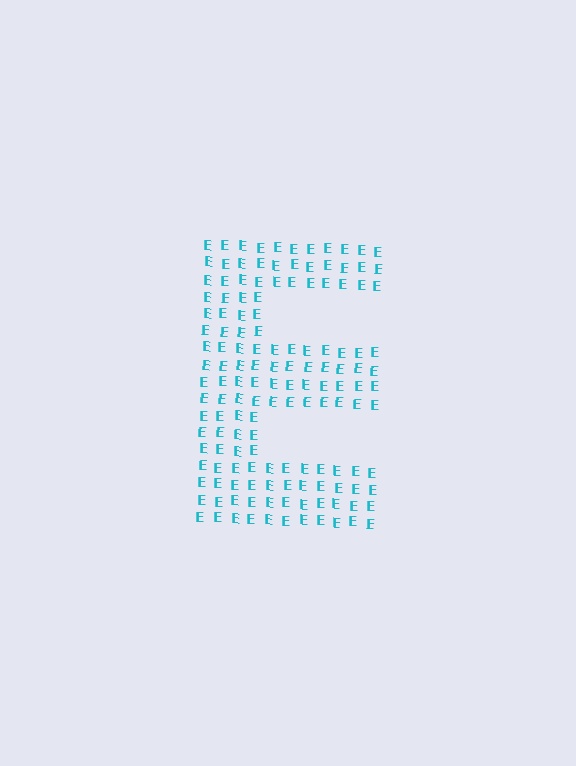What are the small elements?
The small elements are letter E's.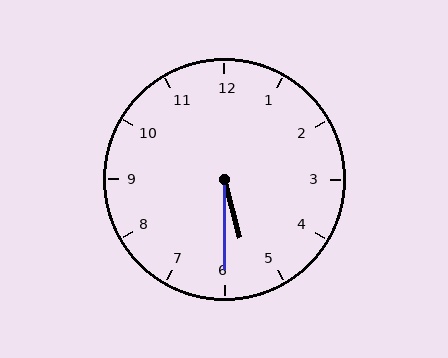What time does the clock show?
5:30.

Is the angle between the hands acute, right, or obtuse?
It is acute.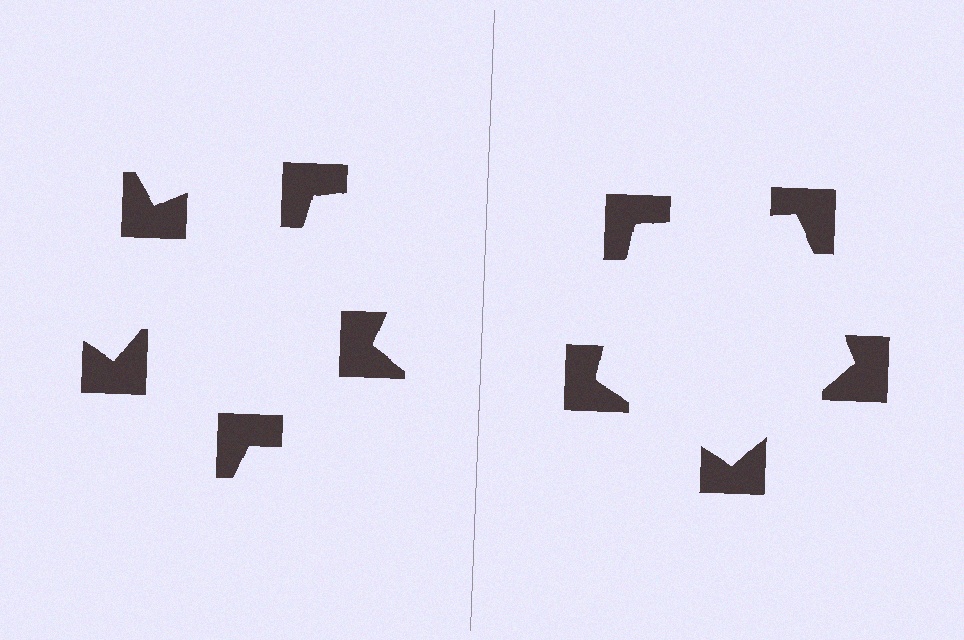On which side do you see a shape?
An illusory pentagon appears on the right side. On the left side the wedge cuts are rotated, so no coherent shape forms.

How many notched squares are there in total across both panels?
10 — 5 on each side.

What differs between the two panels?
The notched squares are positioned identically on both sides; only the wedge orientations differ. On the right they align to a pentagon; on the left they are misaligned.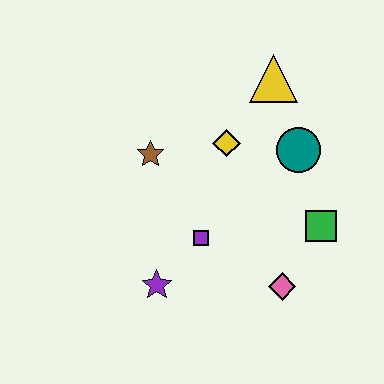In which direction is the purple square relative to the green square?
The purple square is to the left of the green square.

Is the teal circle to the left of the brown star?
No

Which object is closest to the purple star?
The purple square is closest to the purple star.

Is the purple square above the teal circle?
No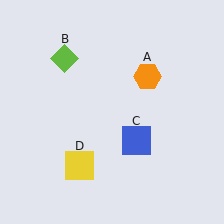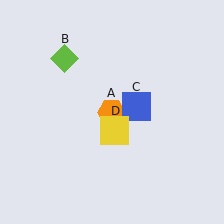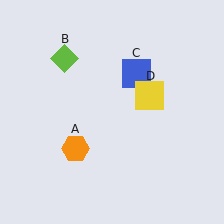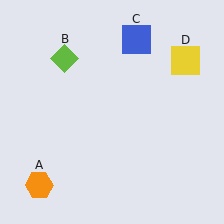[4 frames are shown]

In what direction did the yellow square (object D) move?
The yellow square (object D) moved up and to the right.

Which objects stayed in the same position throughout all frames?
Lime diamond (object B) remained stationary.